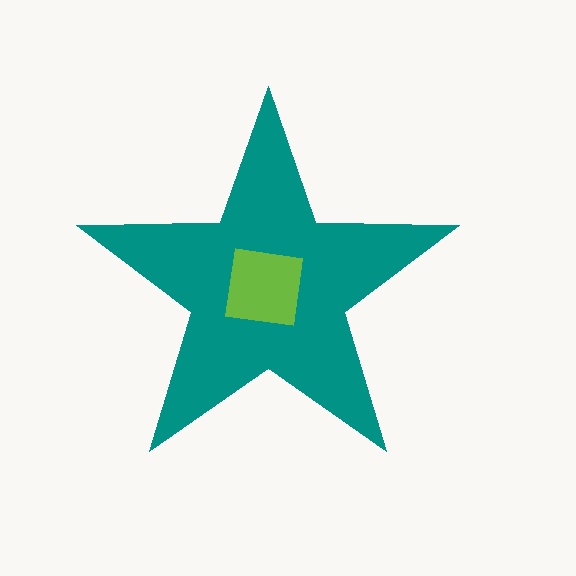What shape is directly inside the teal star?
The lime square.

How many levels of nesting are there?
2.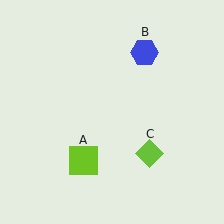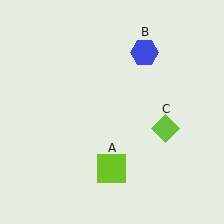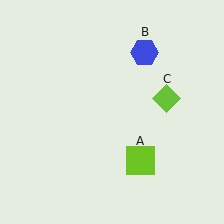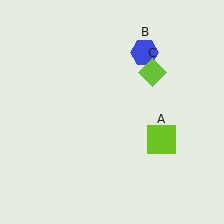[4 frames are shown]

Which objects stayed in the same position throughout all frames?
Blue hexagon (object B) remained stationary.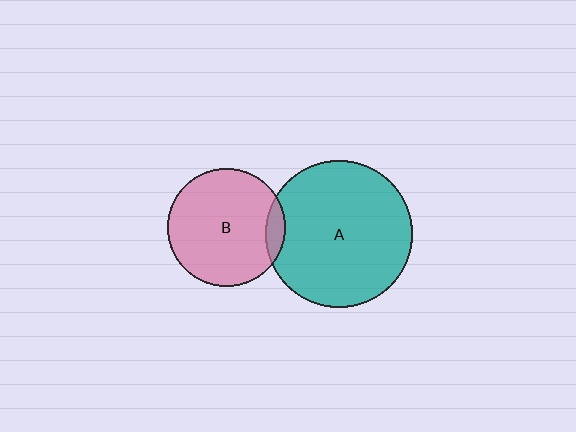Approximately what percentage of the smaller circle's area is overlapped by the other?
Approximately 10%.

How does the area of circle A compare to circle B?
Approximately 1.6 times.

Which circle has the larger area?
Circle A (teal).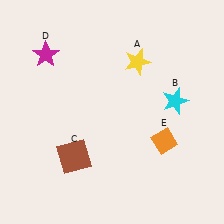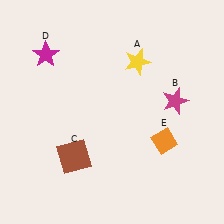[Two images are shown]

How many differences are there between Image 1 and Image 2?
There is 1 difference between the two images.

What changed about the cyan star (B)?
In Image 1, B is cyan. In Image 2, it changed to magenta.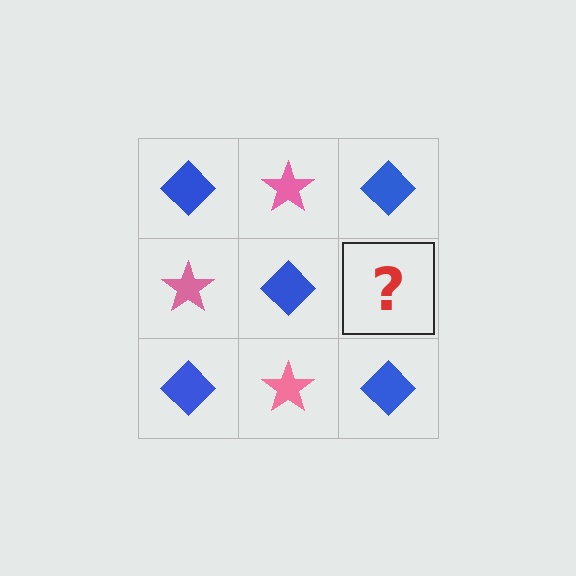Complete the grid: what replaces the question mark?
The question mark should be replaced with a pink star.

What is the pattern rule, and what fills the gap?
The rule is that it alternates blue diamond and pink star in a checkerboard pattern. The gap should be filled with a pink star.